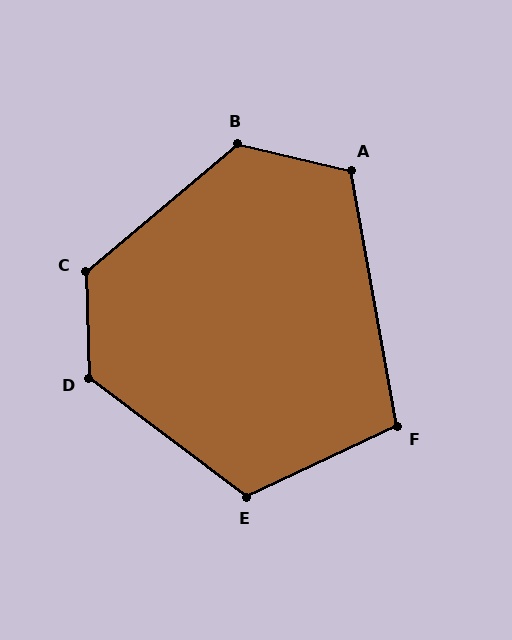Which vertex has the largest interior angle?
D, at approximately 129 degrees.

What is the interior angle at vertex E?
Approximately 118 degrees (obtuse).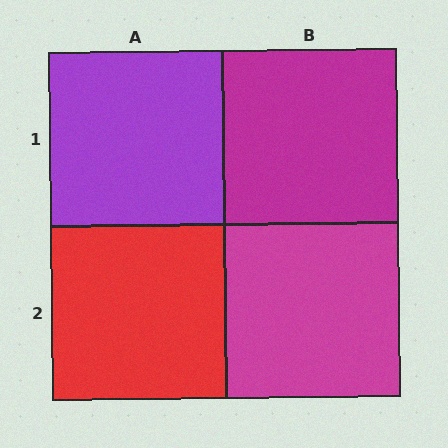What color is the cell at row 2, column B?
Magenta.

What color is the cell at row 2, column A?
Red.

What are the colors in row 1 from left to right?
Purple, magenta.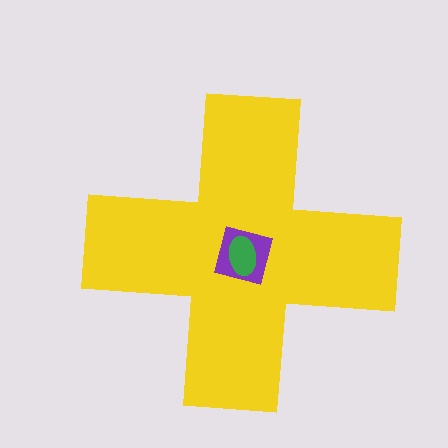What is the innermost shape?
The green ellipse.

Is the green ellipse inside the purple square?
Yes.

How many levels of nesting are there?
3.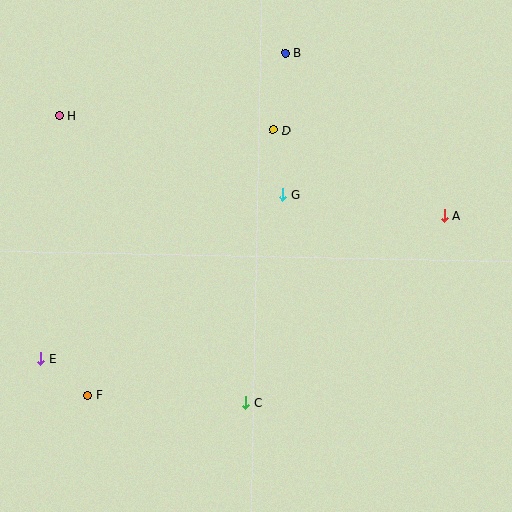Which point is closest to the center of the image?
Point G at (283, 194) is closest to the center.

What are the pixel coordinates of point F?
Point F is at (88, 395).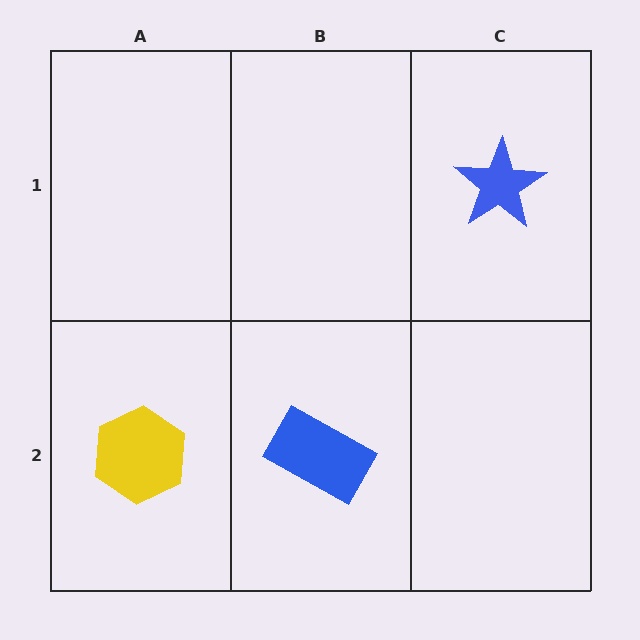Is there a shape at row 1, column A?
No, that cell is empty.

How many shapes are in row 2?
2 shapes.